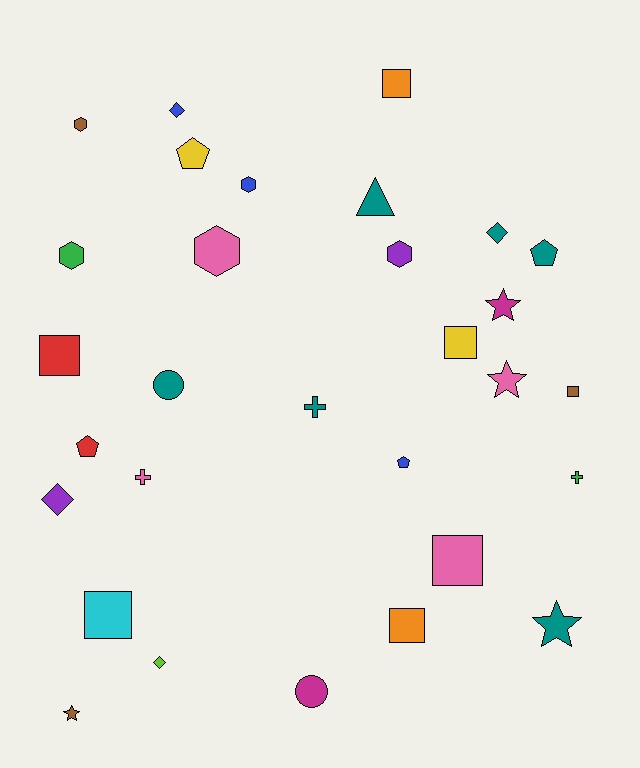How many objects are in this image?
There are 30 objects.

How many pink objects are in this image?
There are 4 pink objects.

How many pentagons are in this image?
There are 4 pentagons.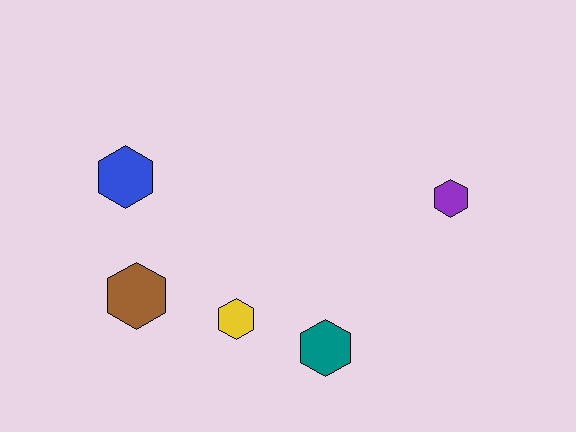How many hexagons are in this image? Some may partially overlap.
There are 5 hexagons.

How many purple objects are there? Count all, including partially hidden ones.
There is 1 purple object.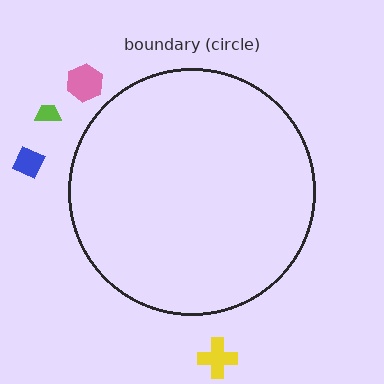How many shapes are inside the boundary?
0 inside, 4 outside.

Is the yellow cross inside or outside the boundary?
Outside.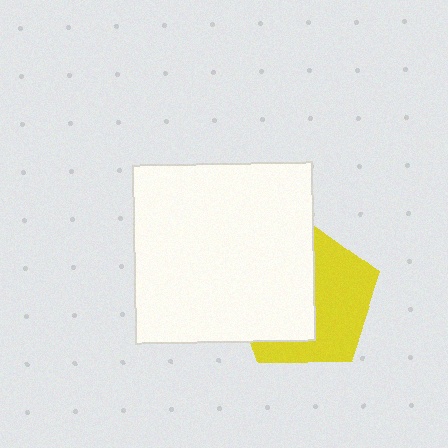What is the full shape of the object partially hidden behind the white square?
The partially hidden object is a yellow pentagon.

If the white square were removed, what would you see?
You would see the complete yellow pentagon.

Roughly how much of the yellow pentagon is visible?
About half of it is visible (roughly 48%).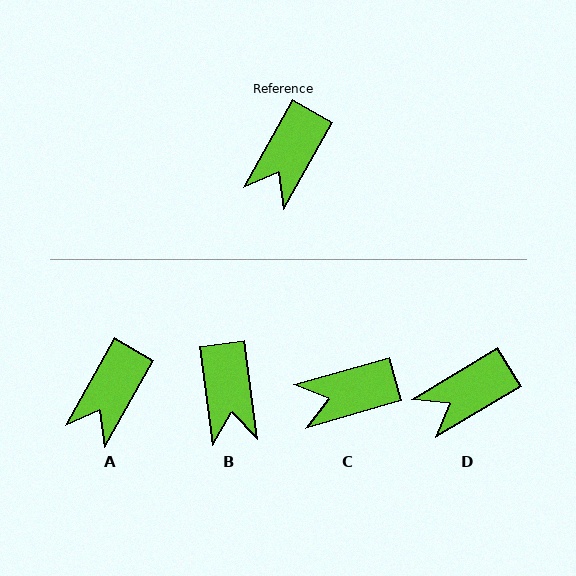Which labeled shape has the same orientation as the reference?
A.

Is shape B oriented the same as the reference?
No, it is off by about 37 degrees.